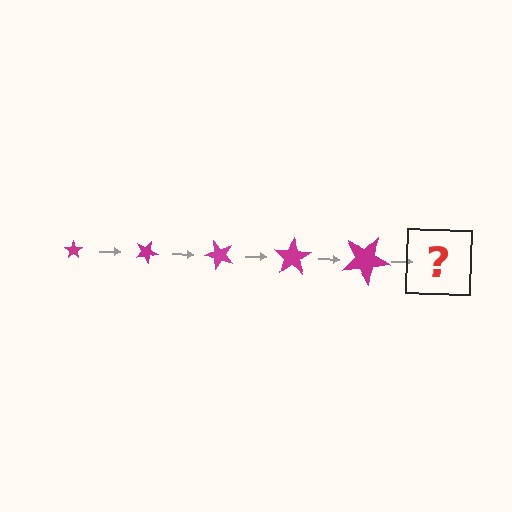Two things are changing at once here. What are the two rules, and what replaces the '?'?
The two rules are that the star grows larger each step and it rotates 25 degrees each step. The '?' should be a star, larger than the previous one and rotated 125 degrees from the start.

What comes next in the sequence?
The next element should be a star, larger than the previous one and rotated 125 degrees from the start.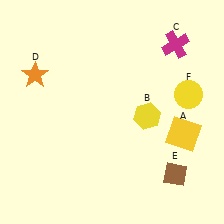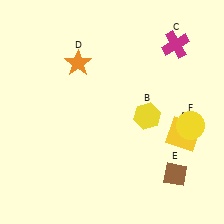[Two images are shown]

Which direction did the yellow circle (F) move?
The yellow circle (F) moved down.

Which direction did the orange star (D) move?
The orange star (D) moved right.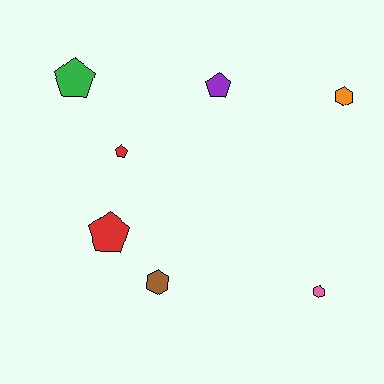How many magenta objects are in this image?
There are no magenta objects.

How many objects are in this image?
There are 7 objects.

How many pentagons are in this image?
There are 4 pentagons.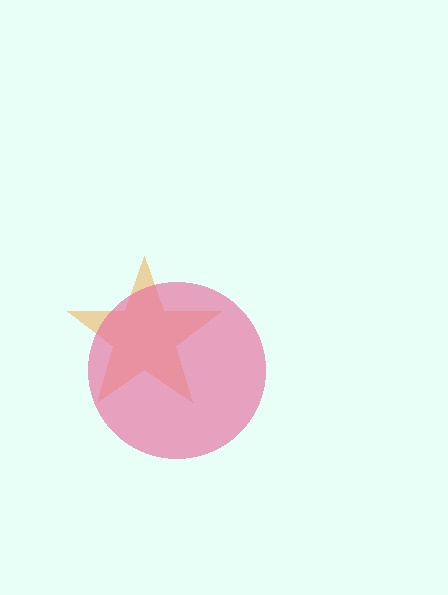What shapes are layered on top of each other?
The layered shapes are: an orange star, a pink circle.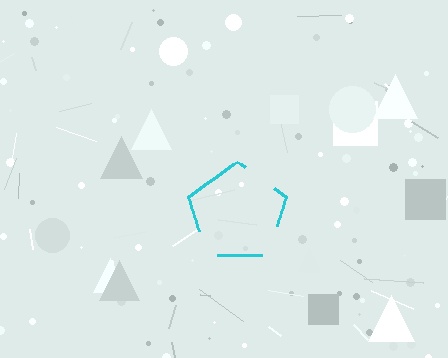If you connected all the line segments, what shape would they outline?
They would outline a pentagon.